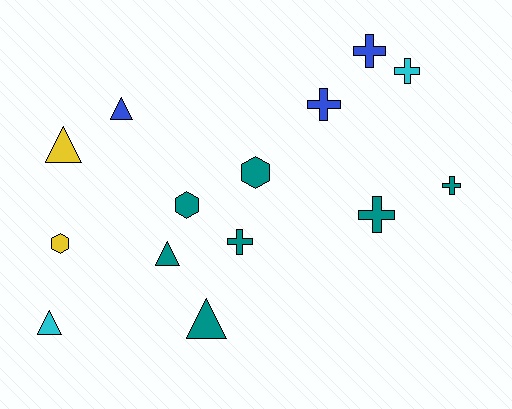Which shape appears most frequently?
Cross, with 6 objects.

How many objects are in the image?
There are 14 objects.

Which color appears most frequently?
Teal, with 7 objects.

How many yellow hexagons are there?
There is 1 yellow hexagon.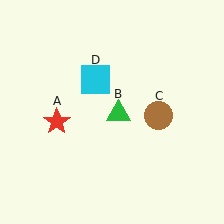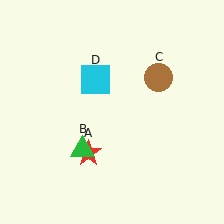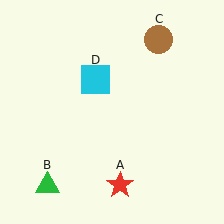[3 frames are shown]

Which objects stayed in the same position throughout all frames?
Cyan square (object D) remained stationary.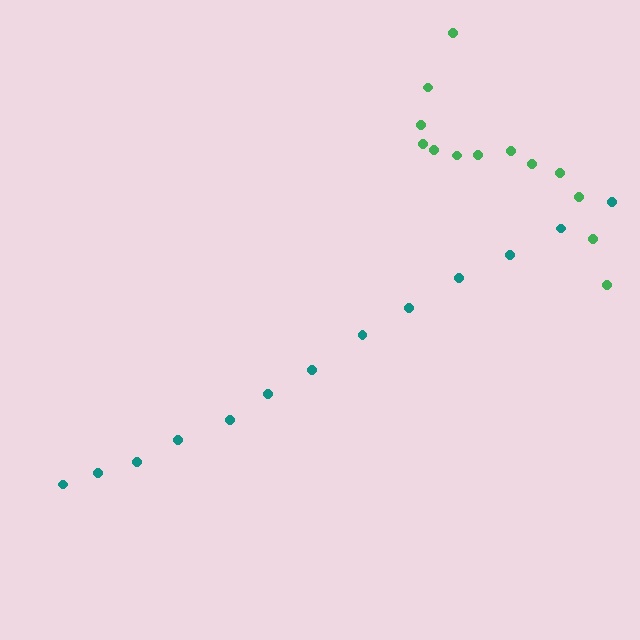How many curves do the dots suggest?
There are 2 distinct paths.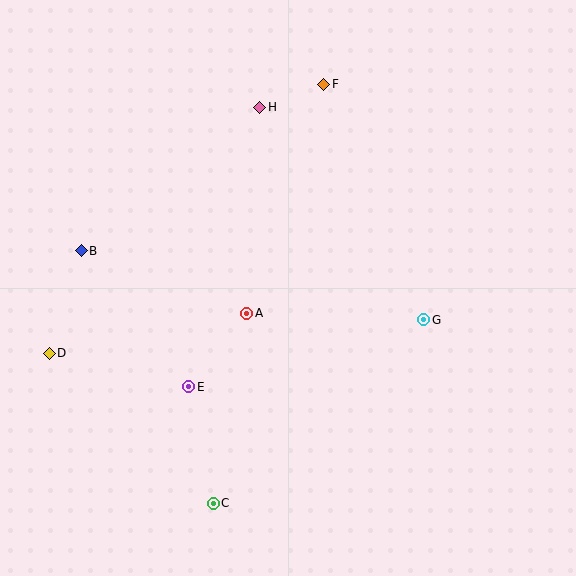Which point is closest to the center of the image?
Point A at (247, 313) is closest to the center.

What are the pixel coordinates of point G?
Point G is at (424, 320).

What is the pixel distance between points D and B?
The distance between D and B is 107 pixels.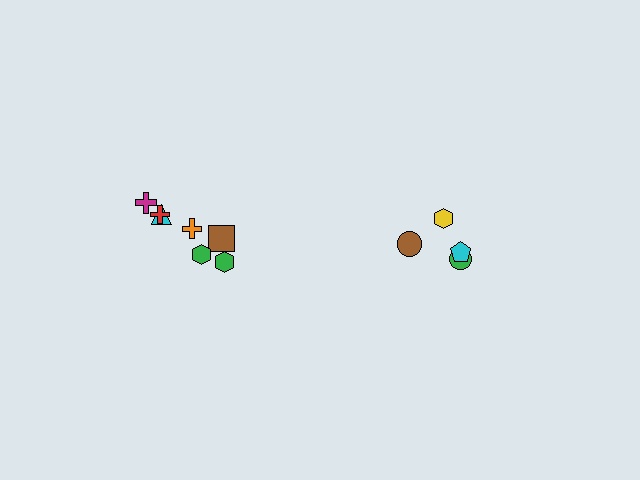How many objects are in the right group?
There are 4 objects.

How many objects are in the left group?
There are 7 objects.